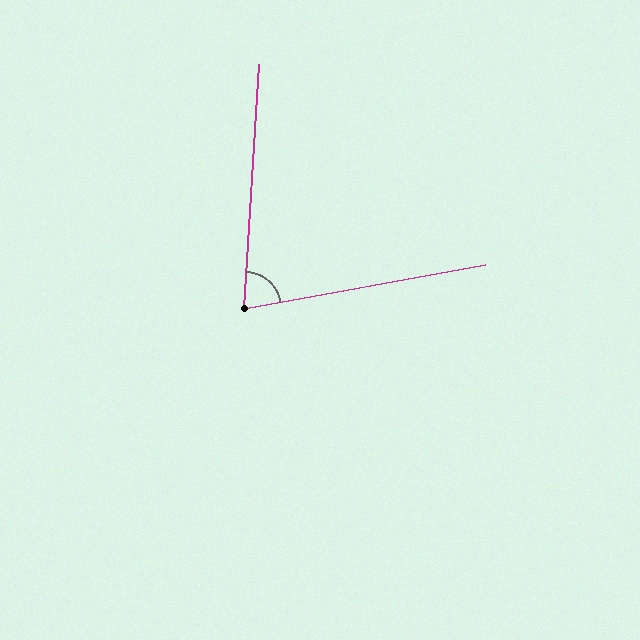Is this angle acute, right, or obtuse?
It is acute.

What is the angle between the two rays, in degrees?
Approximately 76 degrees.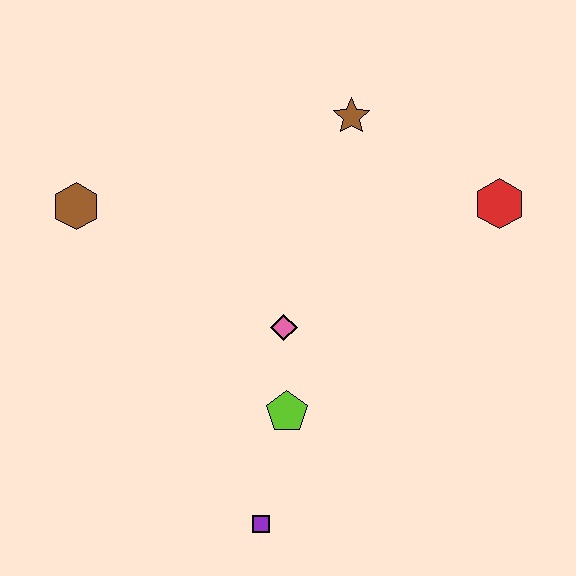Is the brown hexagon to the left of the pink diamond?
Yes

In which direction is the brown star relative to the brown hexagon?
The brown star is to the right of the brown hexagon.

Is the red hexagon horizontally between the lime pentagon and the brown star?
No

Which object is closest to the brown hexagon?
The pink diamond is closest to the brown hexagon.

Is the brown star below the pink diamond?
No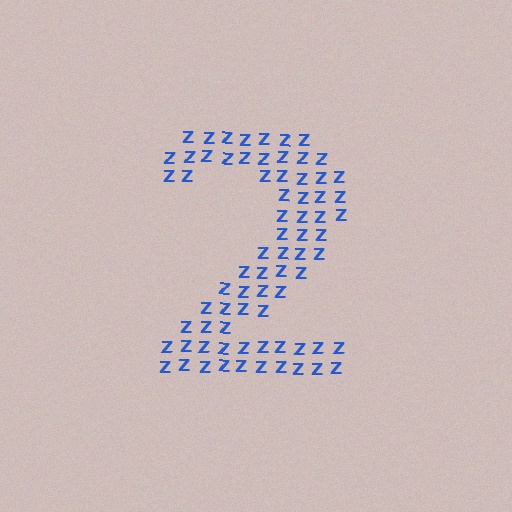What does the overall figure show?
The overall figure shows the digit 2.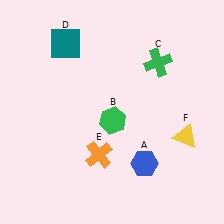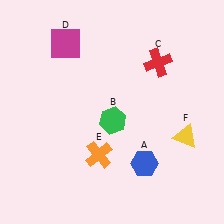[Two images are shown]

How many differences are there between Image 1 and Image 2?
There are 2 differences between the two images.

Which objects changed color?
C changed from green to red. D changed from teal to magenta.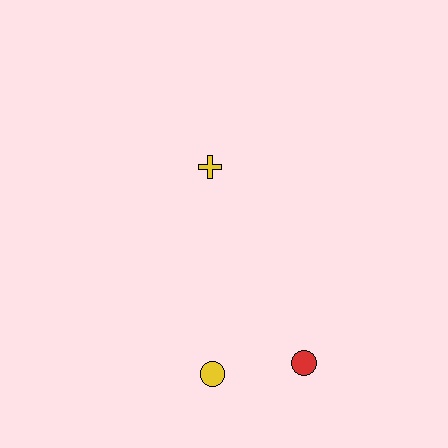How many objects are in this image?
There are 3 objects.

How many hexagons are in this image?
There are no hexagons.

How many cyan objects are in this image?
There are no cyan objects.